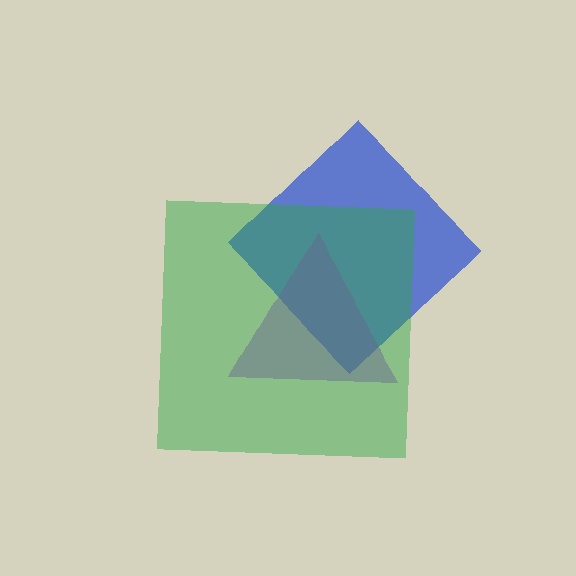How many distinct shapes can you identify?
There are 3 distinct shapes: a blue diamond, a purple triangle, a green square.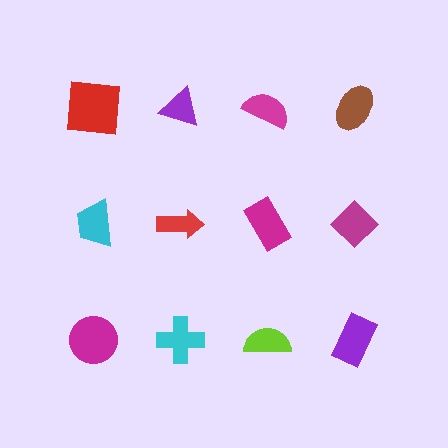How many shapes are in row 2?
4 shapes.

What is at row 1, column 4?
A brown ellipse.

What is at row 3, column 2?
A cyan cross.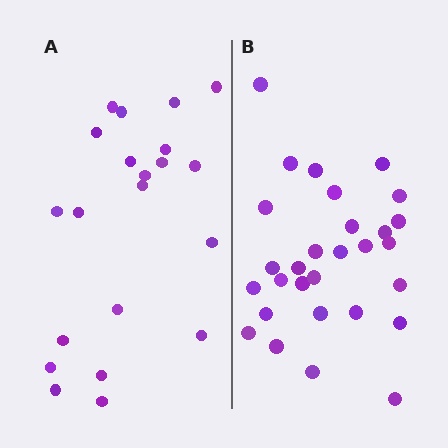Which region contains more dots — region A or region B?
Region B (the right region) has more dots.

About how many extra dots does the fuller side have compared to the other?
Region B has roughly 8 or so more dots than region A.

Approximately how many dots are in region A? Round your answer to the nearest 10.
About 20 dots. (The exact count is 21, which rounds to 20.)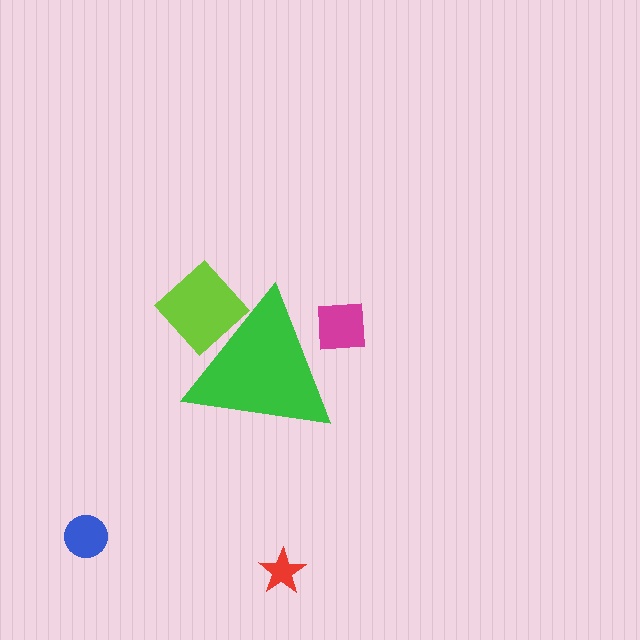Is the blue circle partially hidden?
No, the blue circle is fully visible.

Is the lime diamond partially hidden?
Yes, the lime diamond is partially hidden behind the green triangle.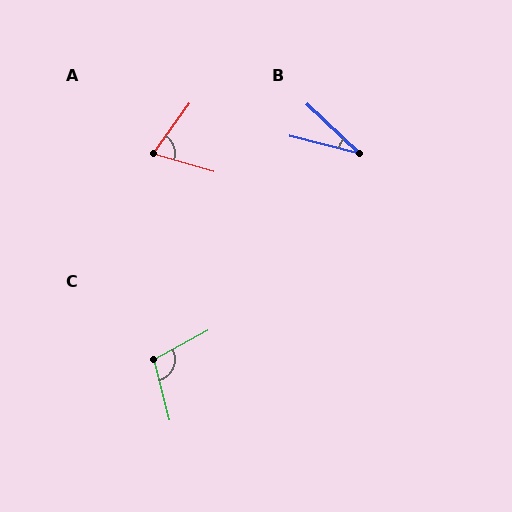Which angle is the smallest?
B, at approximately 29 degrees.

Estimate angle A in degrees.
Approximately 70 degrees.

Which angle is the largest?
C, at approximately 104 degrees.